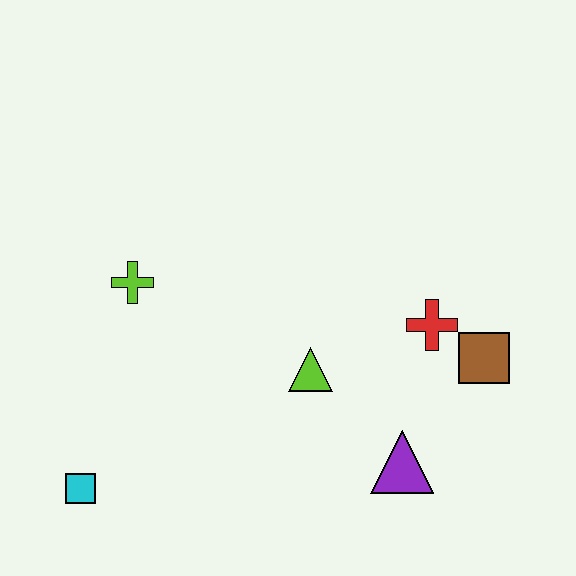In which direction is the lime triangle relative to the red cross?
The lime triangle is to the left of the red cross.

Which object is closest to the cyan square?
The lime cross is closest to the cyan square.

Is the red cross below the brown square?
No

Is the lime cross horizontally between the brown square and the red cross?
No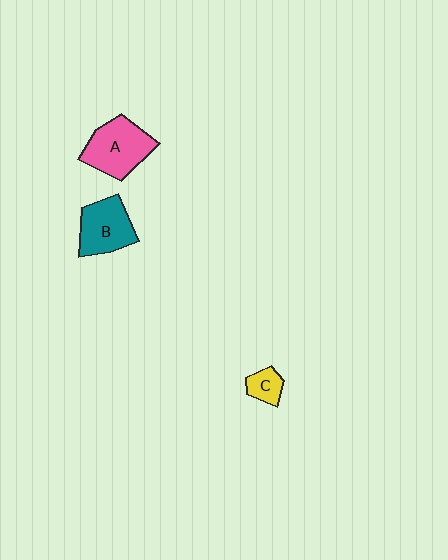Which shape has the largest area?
Shape A (pink).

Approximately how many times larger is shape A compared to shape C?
Approximately 2.9 times.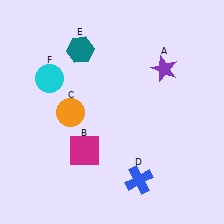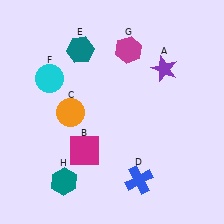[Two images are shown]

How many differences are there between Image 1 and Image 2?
There are 2 differences between the two images.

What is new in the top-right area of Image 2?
A magenta hexagon (G) was added in the top-right area of Image 2.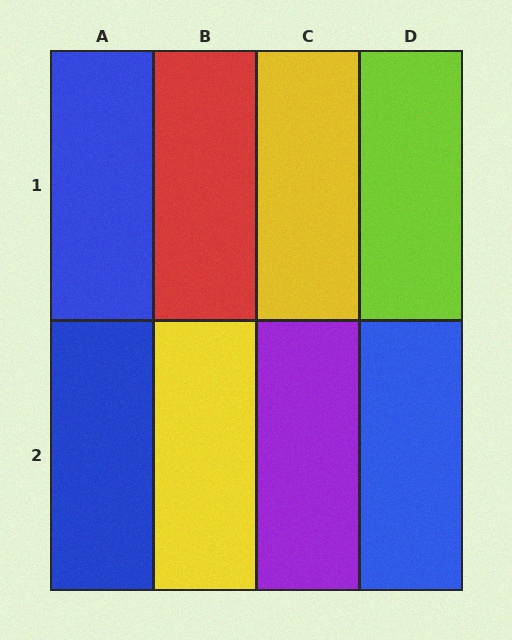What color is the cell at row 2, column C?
Purple.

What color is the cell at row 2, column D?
Blue.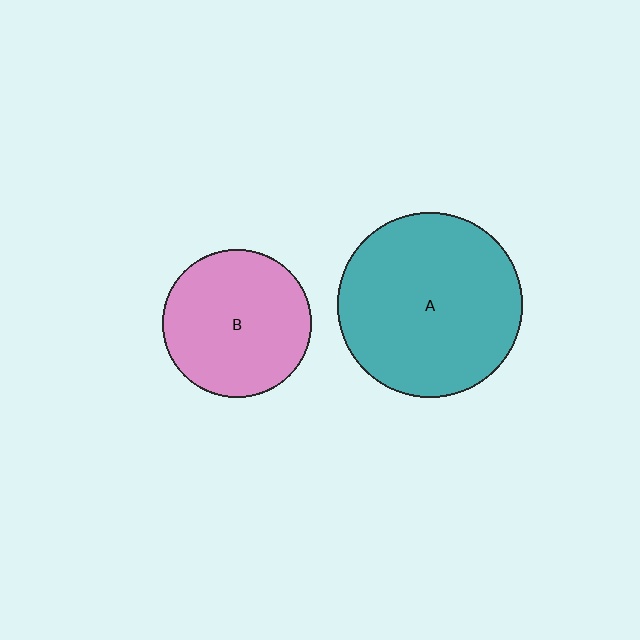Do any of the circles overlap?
No, none of the circles overlap.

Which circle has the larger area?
Circle A (teal).